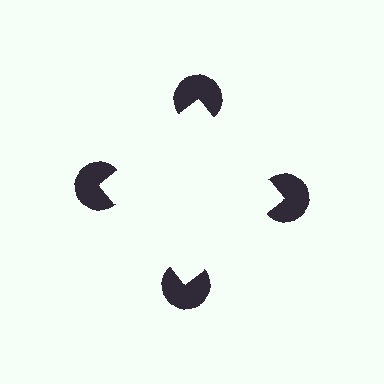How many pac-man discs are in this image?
There are 4 — one at each vertex of the illusory square.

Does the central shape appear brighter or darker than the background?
It typically appears slightly brighter than the background, even though no actual brightness change is drawn.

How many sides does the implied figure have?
4 sides.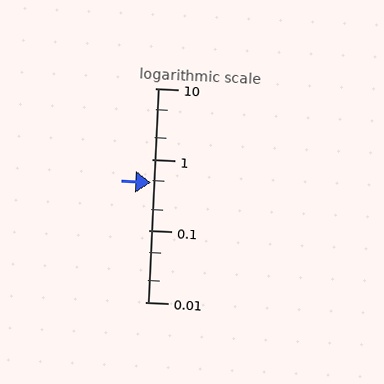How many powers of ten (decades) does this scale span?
The scale spans 3 decades, from 0.01 to 10.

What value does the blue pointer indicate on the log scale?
The pointer indicates approximately 0.47.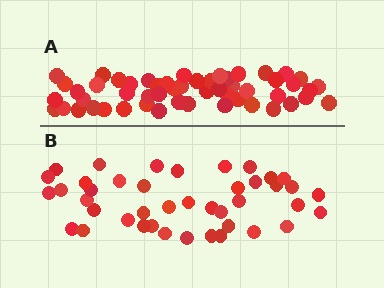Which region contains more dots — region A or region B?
Region A (the top region) has more dots.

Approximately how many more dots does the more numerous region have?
Region A has roughly 12 or so more dots than region B.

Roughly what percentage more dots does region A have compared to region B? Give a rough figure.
About 25% more.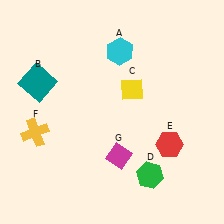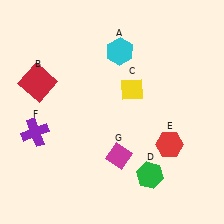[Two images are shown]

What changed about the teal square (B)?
In Image 1, B is teal. In Image 2, it changed to red.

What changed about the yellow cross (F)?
In Image 1, F is yellow. In Image 2, it changed to purple.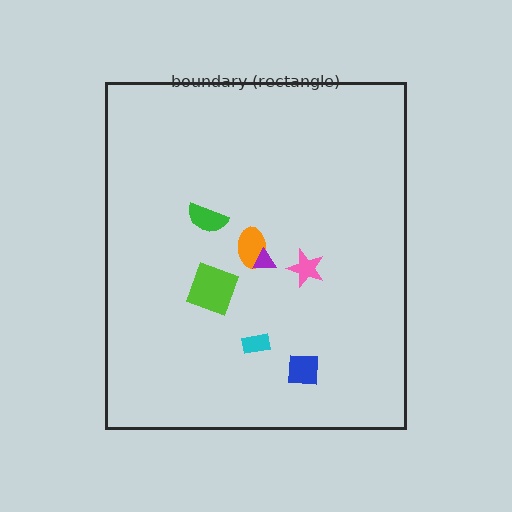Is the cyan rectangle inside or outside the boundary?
Inside.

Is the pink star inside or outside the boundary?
Inside.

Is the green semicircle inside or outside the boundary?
Inside.